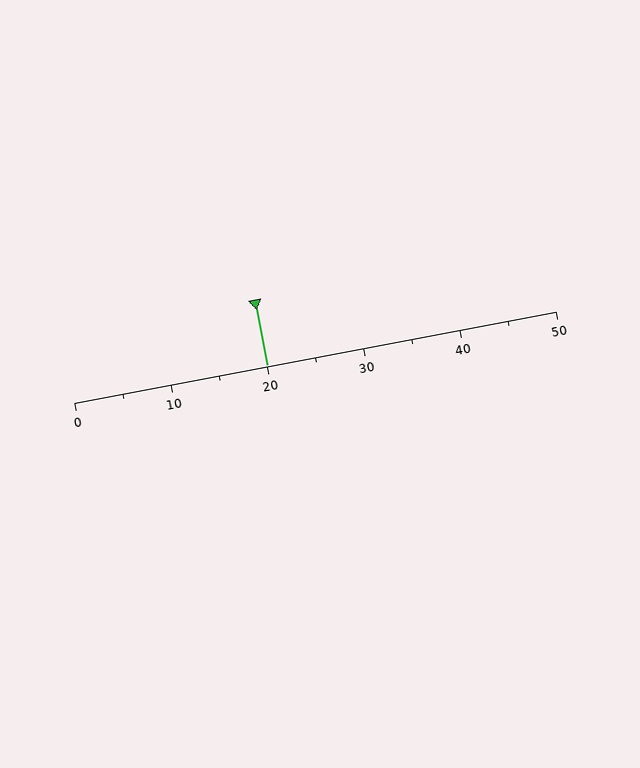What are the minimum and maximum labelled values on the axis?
The axis runs from 0 to 50.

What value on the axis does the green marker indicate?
The marker indicates approximately 20.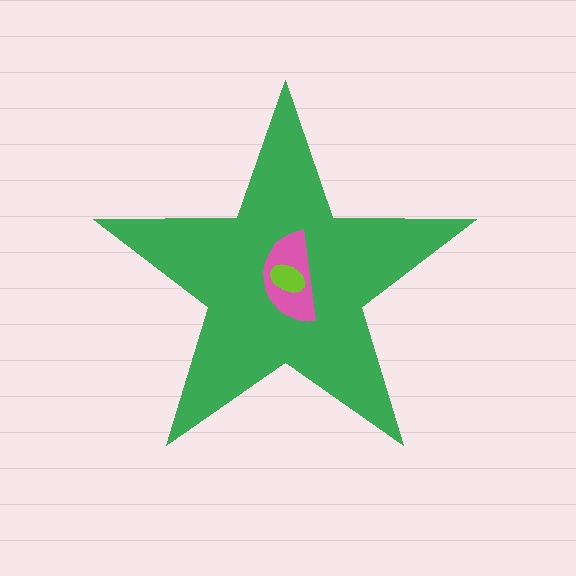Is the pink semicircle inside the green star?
Yes.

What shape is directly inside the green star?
The pink semicircle.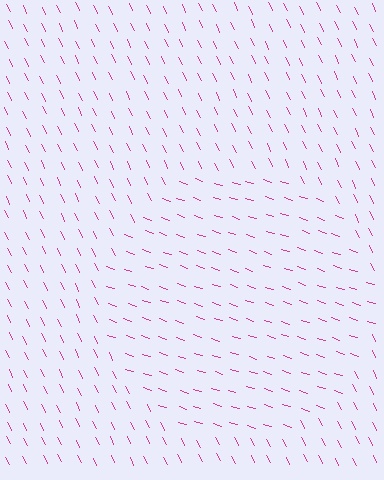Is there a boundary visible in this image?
Yes, there is a texture boundary formed by a change in line orientation.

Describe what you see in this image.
The image is filled with small magenta line segments. A circle region in the image has lines oriented differently from the surrounding lines, creating a visible texture boundary.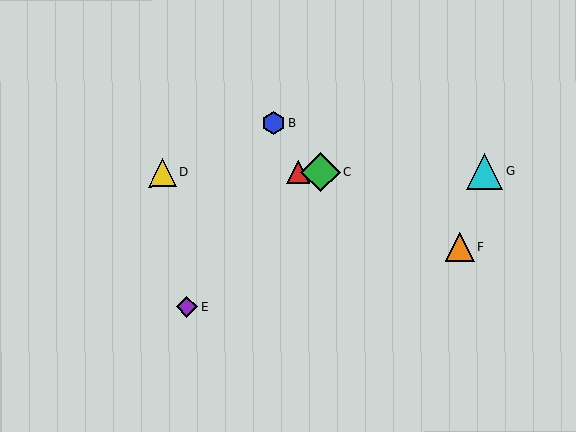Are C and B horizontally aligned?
No, C is at y≈172 and B is at y≈123.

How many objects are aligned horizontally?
4 objects (A, C, D, G) are aligned horizontally.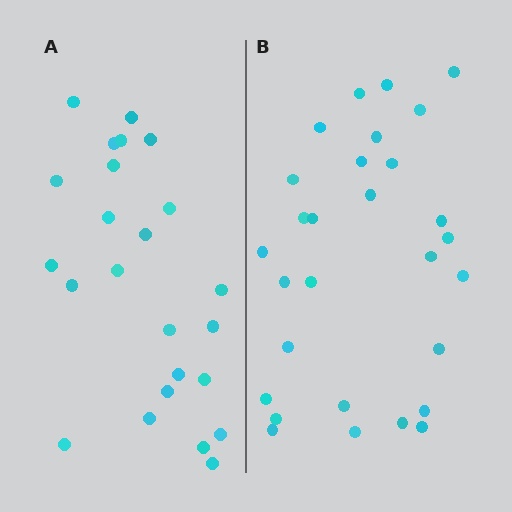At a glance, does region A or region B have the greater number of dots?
Region B (the right region) has more dots.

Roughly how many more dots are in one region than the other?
Region B has about 5 more dots than region A.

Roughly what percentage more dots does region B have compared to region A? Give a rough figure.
About 20% more.